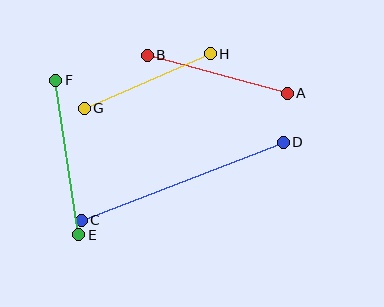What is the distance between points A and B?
The distance is approximately 145 pixels.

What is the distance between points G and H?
The distance is approximately 137 pixels.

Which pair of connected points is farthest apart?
Points C and D are farthest apart.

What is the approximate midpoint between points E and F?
The midpoint is at approximately (67, 158) pixels.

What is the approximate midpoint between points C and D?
The midpoint is at approximately (182, 181) pixels.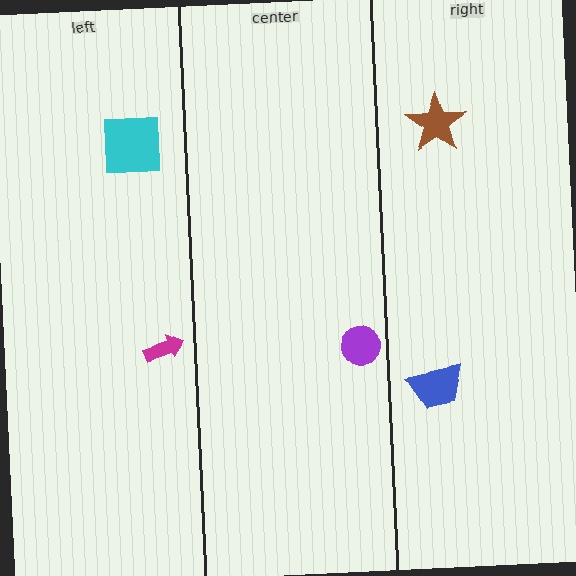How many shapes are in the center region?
1.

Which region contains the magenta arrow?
The left region.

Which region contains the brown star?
The right region.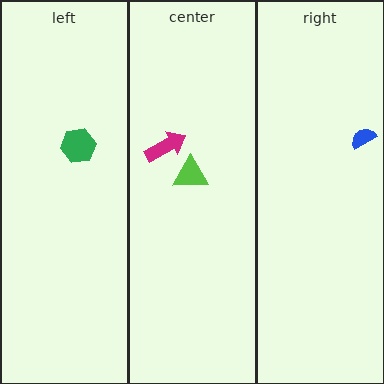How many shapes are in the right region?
1.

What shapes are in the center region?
The magenta arrow, the lime triangle.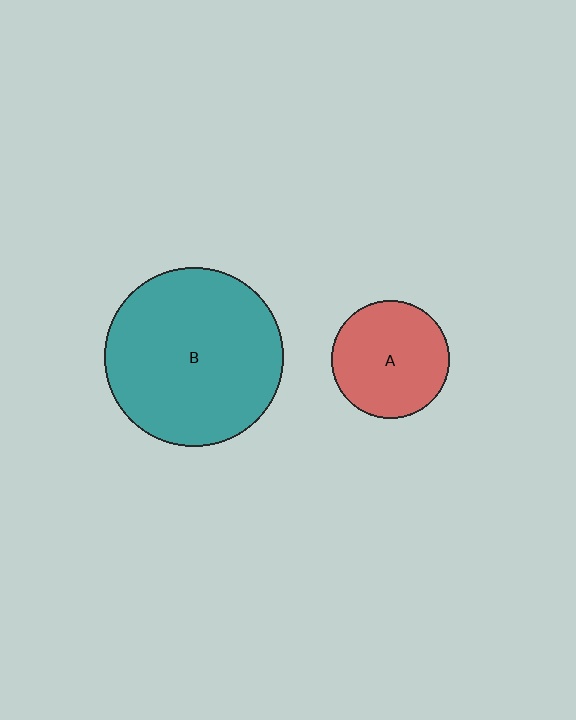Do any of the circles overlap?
No, none of the circles overlap.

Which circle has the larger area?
Circle B (teal).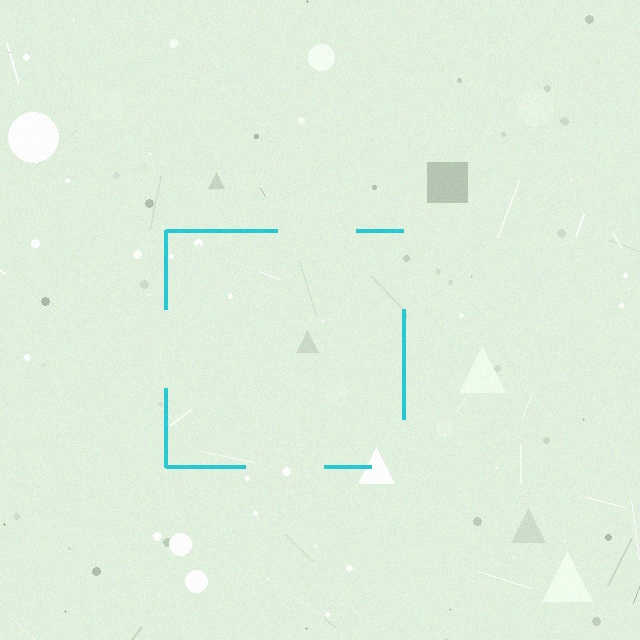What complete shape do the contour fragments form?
The contour fragments form a square.